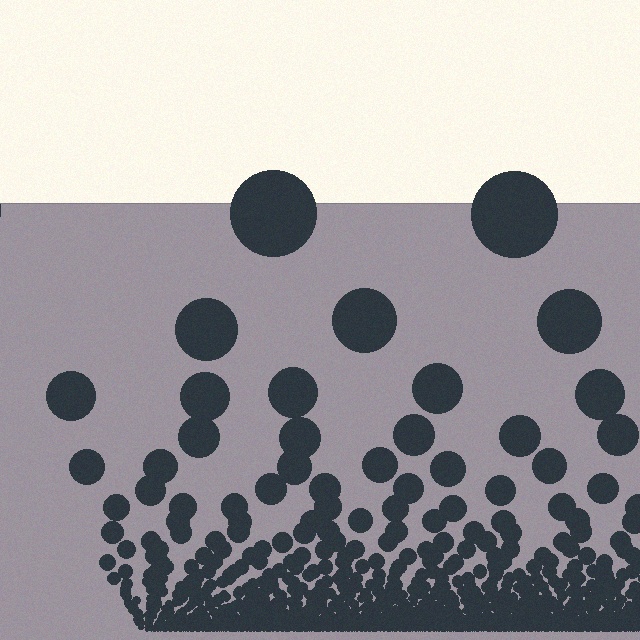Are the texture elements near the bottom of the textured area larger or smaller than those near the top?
Smaller. The gradient is inverted — elements near the bottom are smaller and denser.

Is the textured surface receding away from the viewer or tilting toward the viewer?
The surface appears to tilt toward the viewer. Texture elements get larger and sparser toward the top.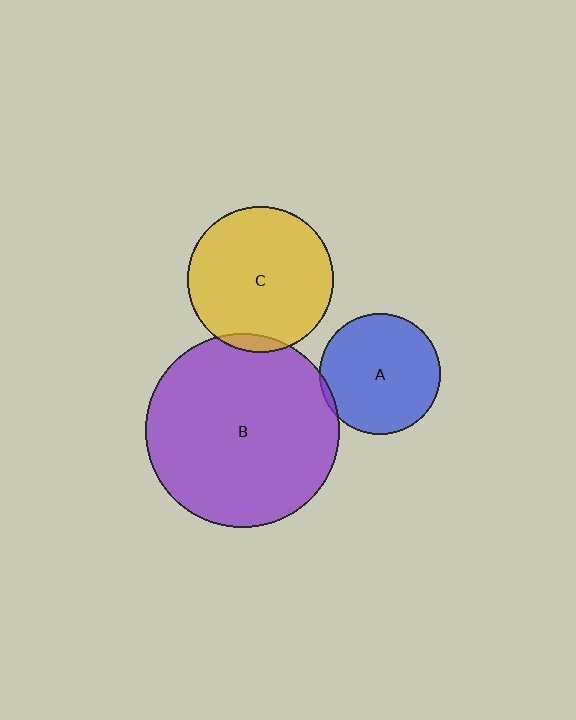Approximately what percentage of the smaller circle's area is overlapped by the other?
Approximately 5%.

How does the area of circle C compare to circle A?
Approximately 1.5 times.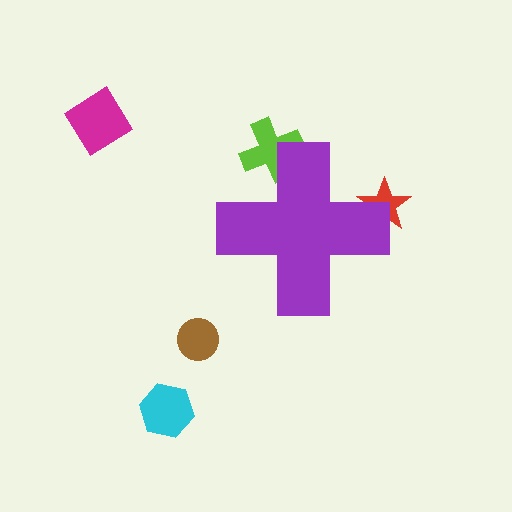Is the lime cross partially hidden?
Yes, the lime cross is partially hidden behind the purple cross.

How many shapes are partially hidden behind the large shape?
2 shapes are partially hidden.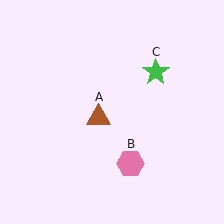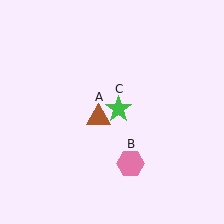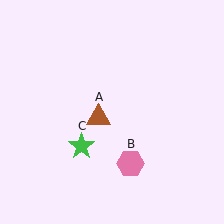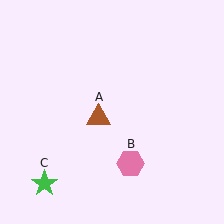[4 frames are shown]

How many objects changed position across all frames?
1 object changed position: green star (object C).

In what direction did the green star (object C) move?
The green star (object C) moved down and to the left.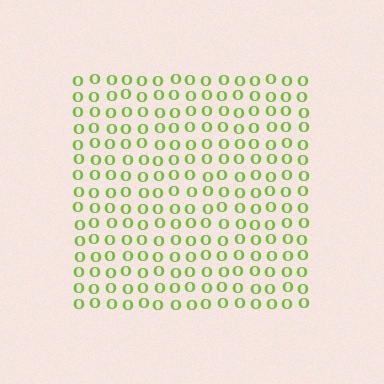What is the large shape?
The large shape is a square.